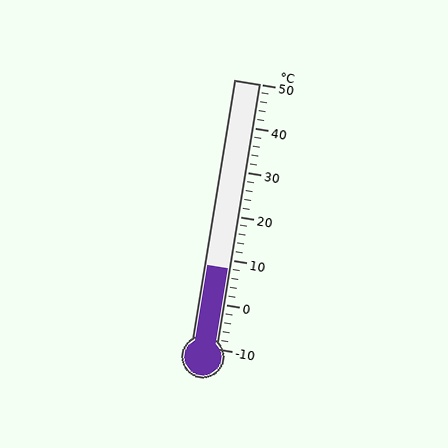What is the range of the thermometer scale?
The thermometer scale ranges from -10°C to 50°C.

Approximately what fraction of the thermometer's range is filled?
The thermometer is filled to approximately 30% of its range.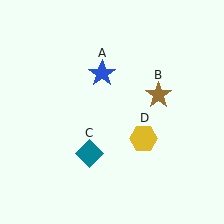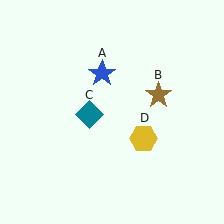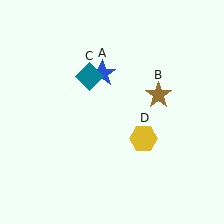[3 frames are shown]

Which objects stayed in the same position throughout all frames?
Blue star (object A) and brown star (object B) and yellow hexagon (object D) remained stationary.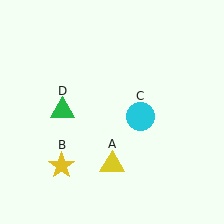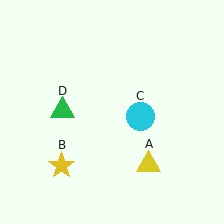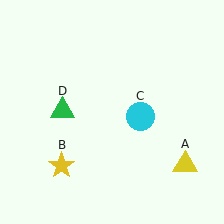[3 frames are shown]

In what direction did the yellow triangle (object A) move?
The yellow triangle (object A) moved right.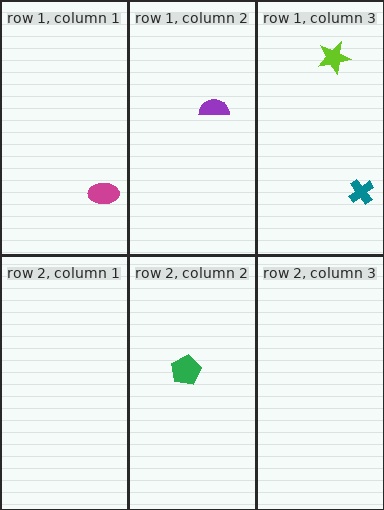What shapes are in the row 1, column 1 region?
The magenta ellipse.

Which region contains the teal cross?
The row 1, column 3 region.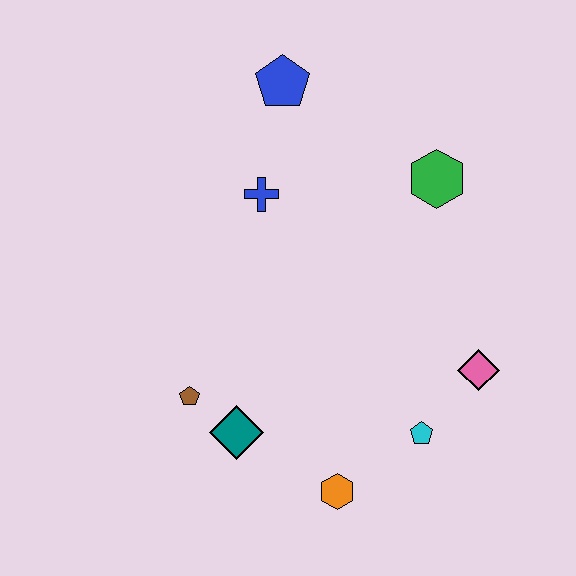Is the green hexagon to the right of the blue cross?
Yes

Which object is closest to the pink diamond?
The cyan pentagon is closest to the pink diamond.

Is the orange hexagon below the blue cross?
Yes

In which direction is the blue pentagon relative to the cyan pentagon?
The blue pentagon is above the cyan pentagon.